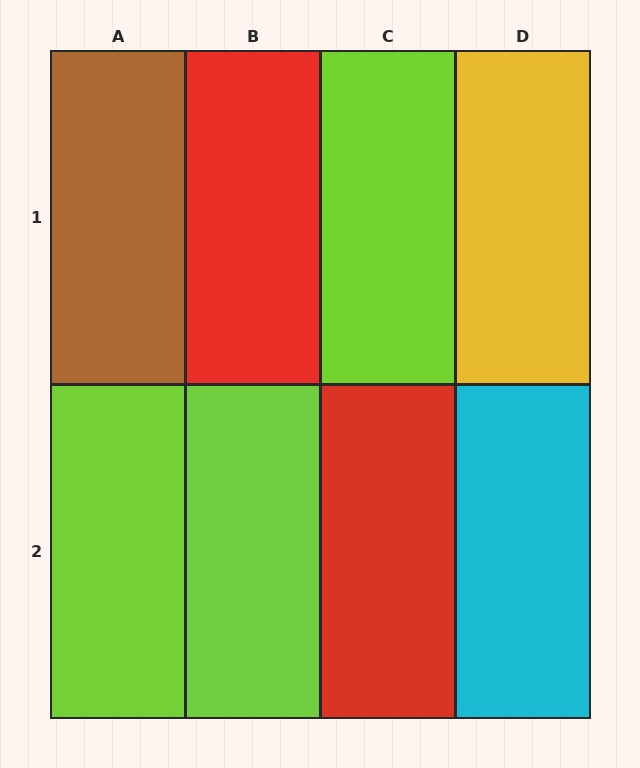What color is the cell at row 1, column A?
Brown.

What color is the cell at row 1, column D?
Yellow.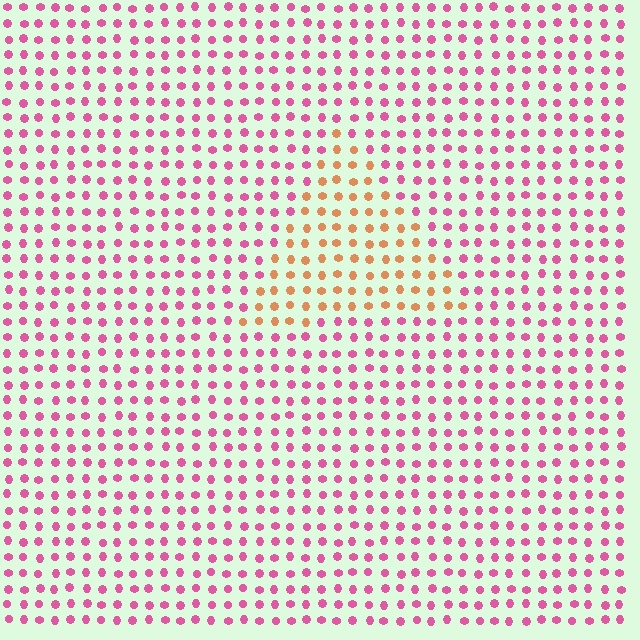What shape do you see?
I see a triangle.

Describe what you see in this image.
The image is filled with small pink elements in a uniform arrangement. A triangle-shaped region is visible where the elements are tinted to a slightly different hue, forming a subtle color boundary.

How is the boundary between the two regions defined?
The boundary is defined purely by a slight shift in hue (about 55 degrees). Spacing, size, and orientation are identical on both sides.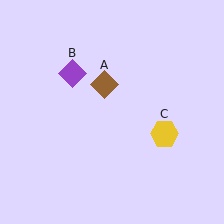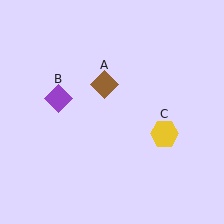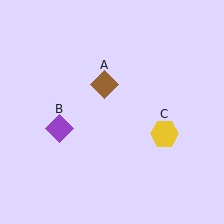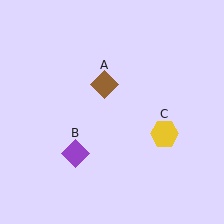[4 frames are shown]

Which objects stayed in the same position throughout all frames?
Brown diamond (object A) and yellow hexagon (object C) remained stationary.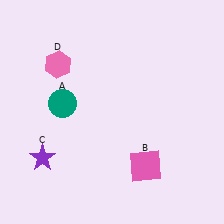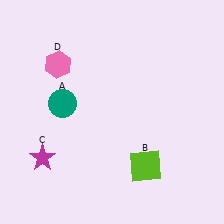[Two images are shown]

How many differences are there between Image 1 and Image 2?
There are 2 differences between the two images.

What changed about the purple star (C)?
In Image 1, C is purple. In Image 2, it changed to magenta.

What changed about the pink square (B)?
In Image 1, B is pink. In Image 2, it changed to lime.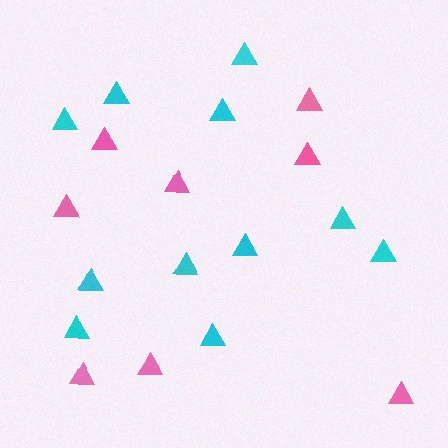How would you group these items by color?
There are 2 groups: one group of pink triangles (8) and one group of cyan triangles (11).